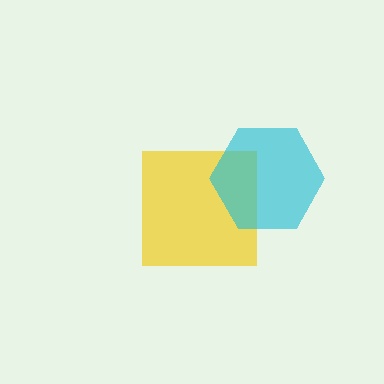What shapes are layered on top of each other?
The layered shapes are: a yellow square, a cyan hexagon.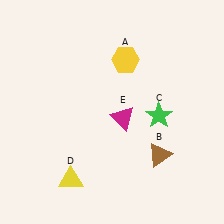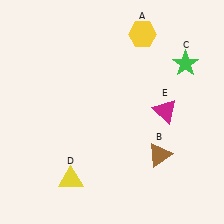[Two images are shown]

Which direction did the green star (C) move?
The green star (C) moved up.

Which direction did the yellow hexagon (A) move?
The yellow hexagon (A) moved up.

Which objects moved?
The objects that moved are: the yellow hexagon (A), the green star (C), the magenta triangle (E).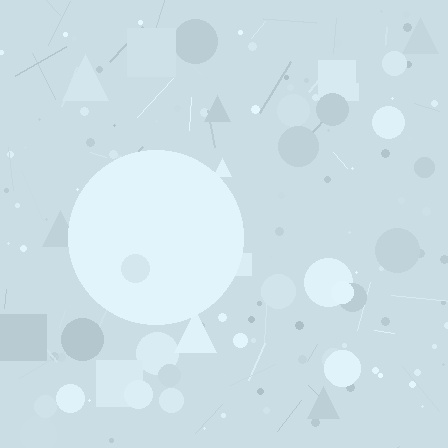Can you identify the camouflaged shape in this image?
The camouflaged shape is a circle.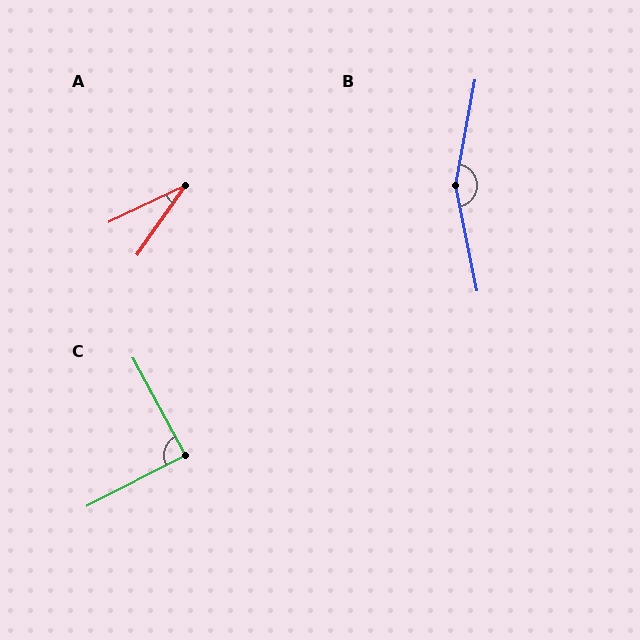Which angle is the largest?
B, at approximately 158 degrees.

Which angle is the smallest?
A, at approximately 30 degrees.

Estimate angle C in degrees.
Approximately 89 degrees.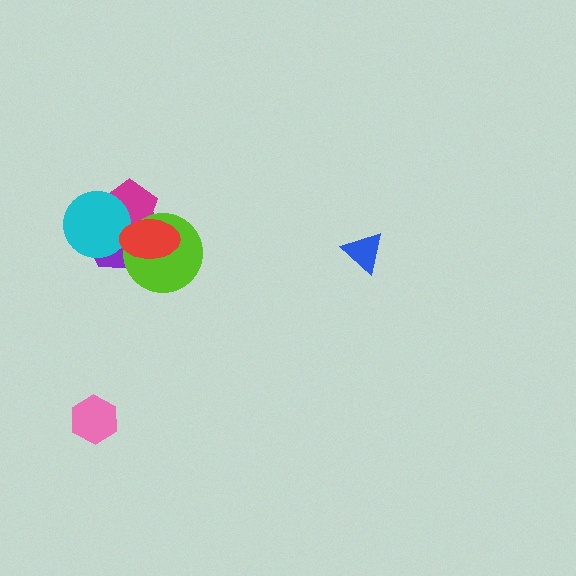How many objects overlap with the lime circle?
3 objects overlap with the lime circle.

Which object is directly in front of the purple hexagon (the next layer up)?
The magenta pentagon is directly in front of the purple hexagon.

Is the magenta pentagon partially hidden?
Yes, it is partially covered by another shape.